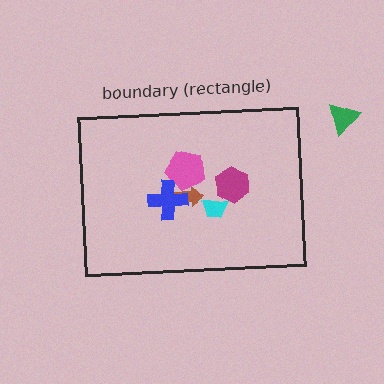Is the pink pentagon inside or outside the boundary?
Inside.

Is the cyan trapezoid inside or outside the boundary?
Inside.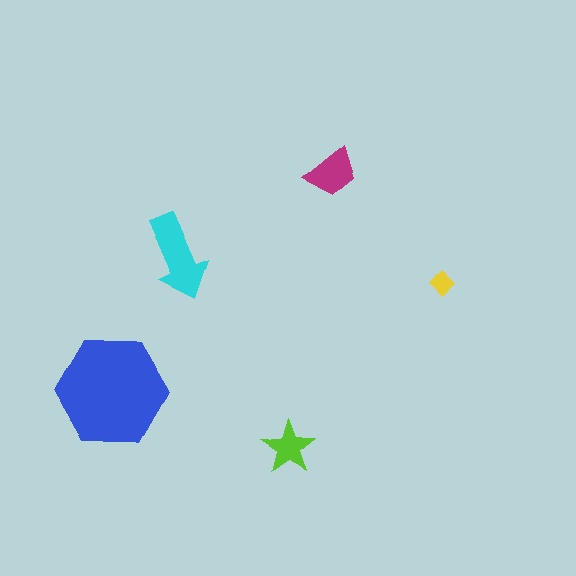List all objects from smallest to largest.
The yellow diamond, the lime star, the magenta trapezoid, the cyan arrow, the blue hexagon.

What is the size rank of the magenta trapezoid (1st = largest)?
3rd.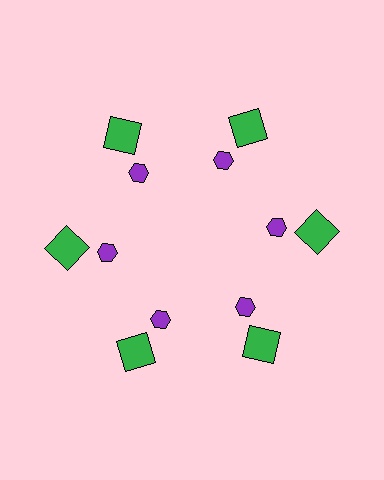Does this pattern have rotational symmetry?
Yes, this pattern has 6-fold rotational symmetry. It looks the same after rotating 60 degrees around the center.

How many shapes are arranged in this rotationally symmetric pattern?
There are 12 shapes, arranged in 6 groups of 2.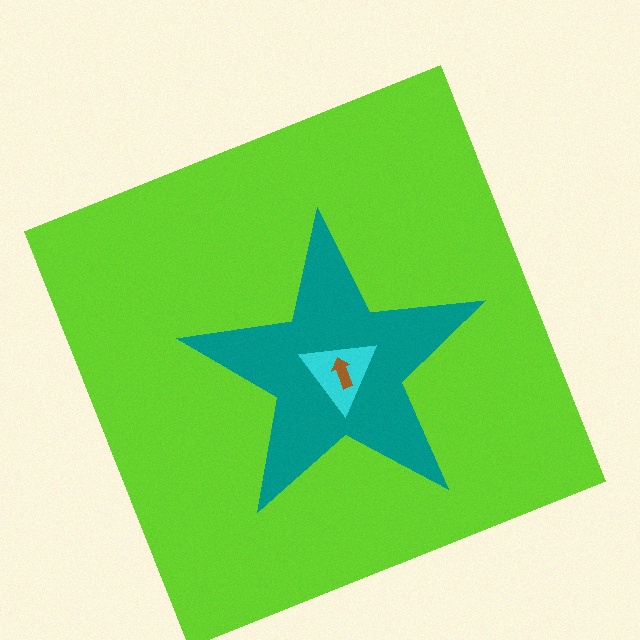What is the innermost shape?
The brown arrow.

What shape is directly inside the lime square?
The teal star.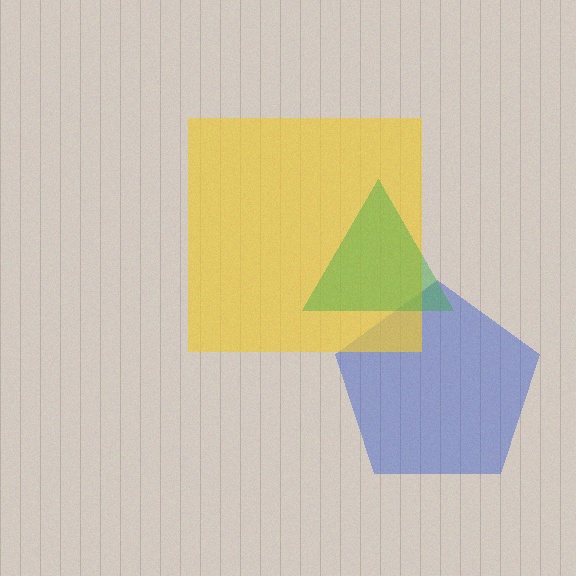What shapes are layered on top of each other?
The layered shapes are: a blue pentagon, a yellow square, a green triangle.